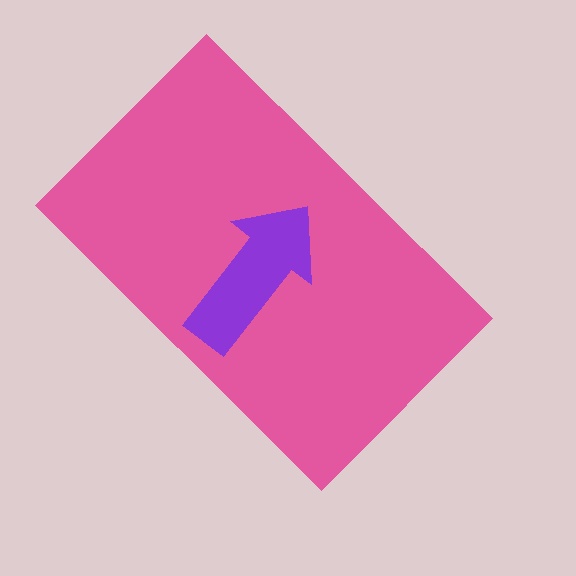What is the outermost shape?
The pink rectangle.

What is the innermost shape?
The purple arrow.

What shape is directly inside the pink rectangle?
The purple arrow.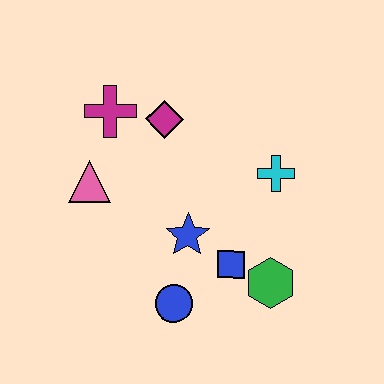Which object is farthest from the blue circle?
The magenta cross is farthest from the blue circle.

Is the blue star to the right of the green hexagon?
No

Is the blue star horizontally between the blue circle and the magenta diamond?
No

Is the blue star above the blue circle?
Yes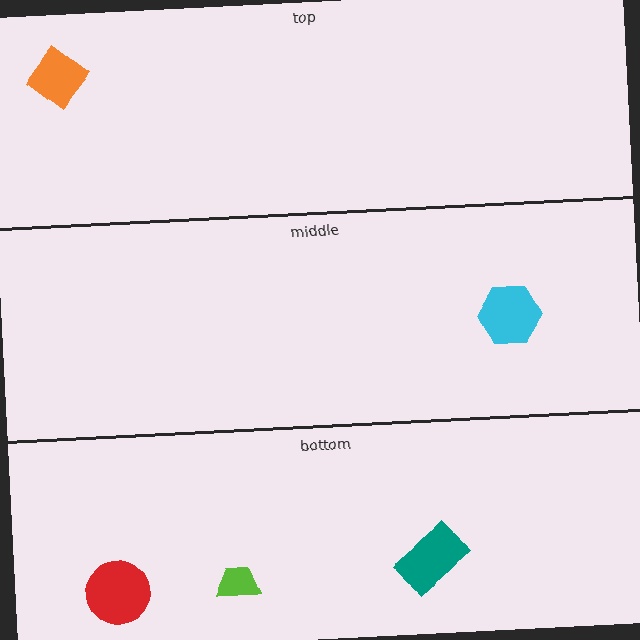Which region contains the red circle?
The bottom region.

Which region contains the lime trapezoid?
The bottom region.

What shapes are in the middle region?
The cyan hexagon.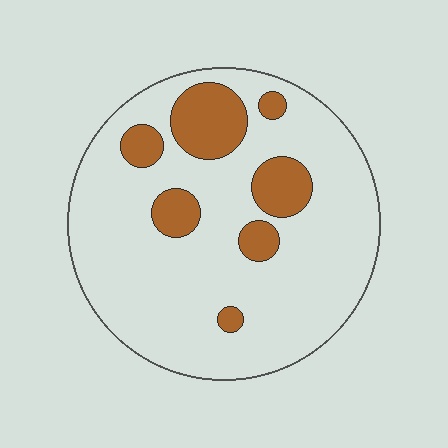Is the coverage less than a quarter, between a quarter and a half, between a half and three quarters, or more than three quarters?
Less than a quarter.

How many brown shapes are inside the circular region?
7.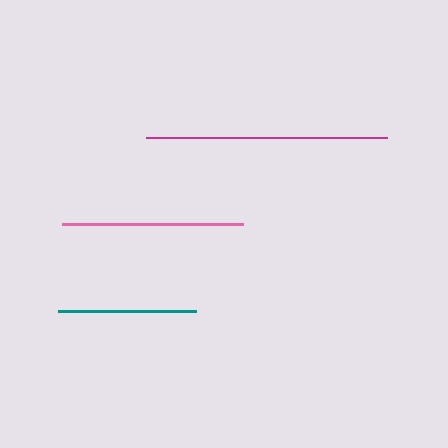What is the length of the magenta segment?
The magenta segment is approximately 241 pixels long.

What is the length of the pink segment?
The pink segment is approximately 181 pixels long.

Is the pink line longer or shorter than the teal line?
The pink line is longer than the teal line.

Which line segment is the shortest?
The teal line is the shortest at approximately 138 pixels.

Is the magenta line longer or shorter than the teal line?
The magenta line is longer than the teal line.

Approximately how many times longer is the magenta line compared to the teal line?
The magenta line is approximately 1.7 times the length of the teal line.